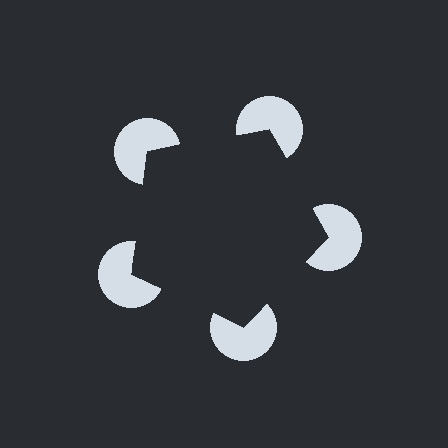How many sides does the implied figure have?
5 sides.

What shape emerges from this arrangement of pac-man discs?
An illusory pentagon — its edges are inferred from the aligned wedge cuts in the pac-man discs, not physically drawn.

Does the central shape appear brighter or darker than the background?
It typically appears slightly darker than the background, even though no actual brightness change is drawn.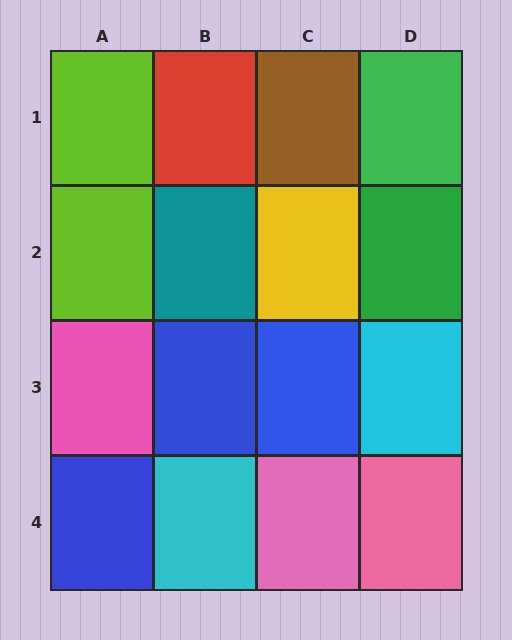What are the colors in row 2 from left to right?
Lime, teal, yellow, green.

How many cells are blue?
3 cells are blue.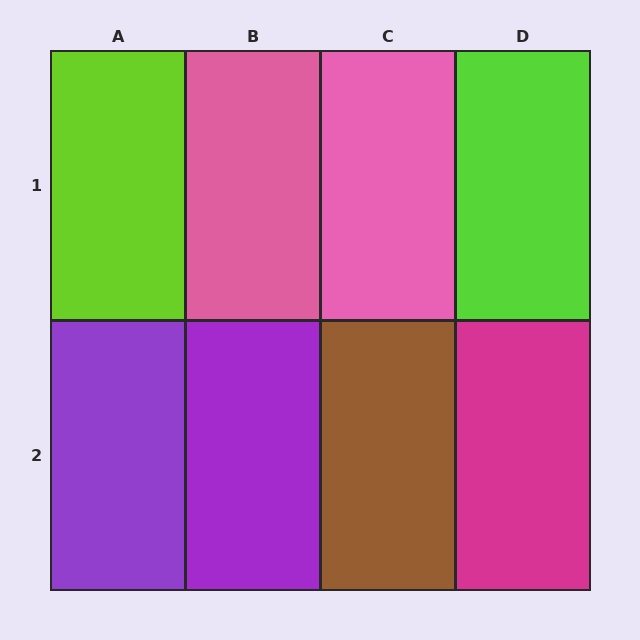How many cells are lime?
2 cells are lime.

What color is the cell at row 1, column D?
Lime.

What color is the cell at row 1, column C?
Pink.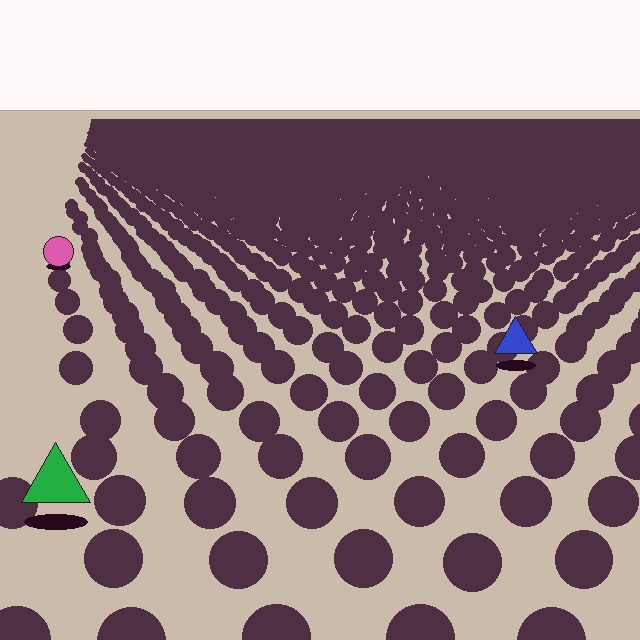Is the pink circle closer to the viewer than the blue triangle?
No. The blue triangle is closer — you can tell from the texture gradient: the ground texture is coarser near it.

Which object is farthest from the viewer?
The pink circle is farthest from the viewer. It appears smaller and the ground texture around it is denser.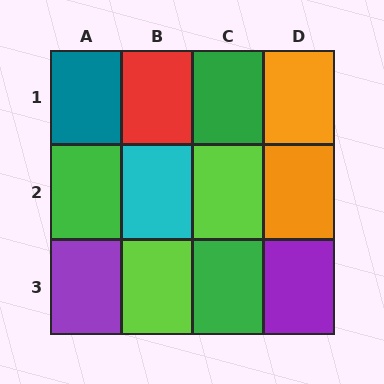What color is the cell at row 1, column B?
Red.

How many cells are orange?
2 cells are orange.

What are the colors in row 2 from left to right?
Green, cyan, lime, orange.